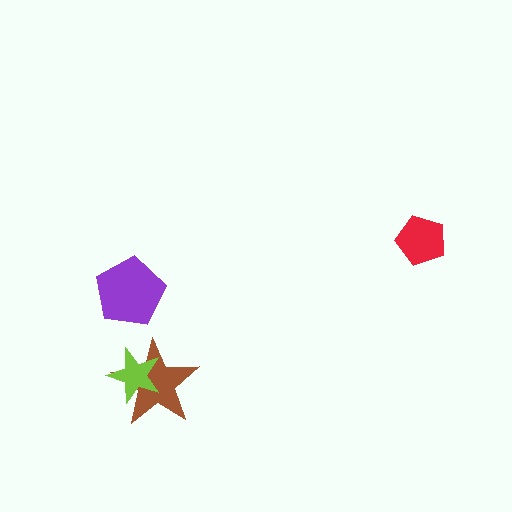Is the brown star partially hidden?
Yes, it is partially covered by another shape.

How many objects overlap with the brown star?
1 object overlaps with the brown star.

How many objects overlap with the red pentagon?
0 objects overlap with the red pentagon.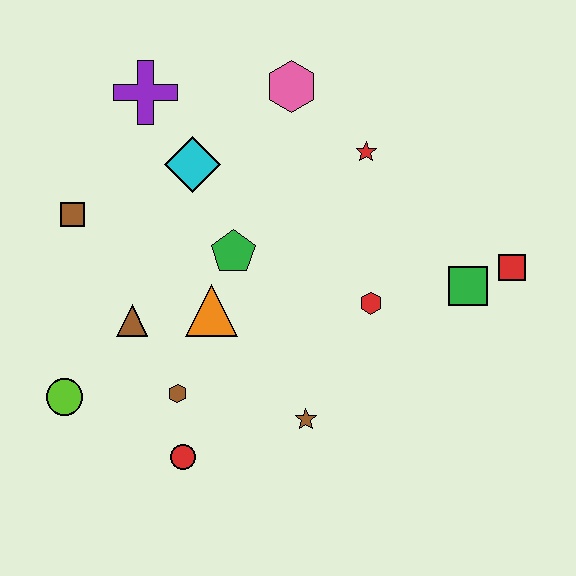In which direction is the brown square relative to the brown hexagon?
The brown square is above the brown hexagon.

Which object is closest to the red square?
The green square is closest to the red square.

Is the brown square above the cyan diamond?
No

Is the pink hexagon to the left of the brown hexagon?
No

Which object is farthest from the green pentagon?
The red square is farthest from the green pentagon.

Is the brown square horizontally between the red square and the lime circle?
Yes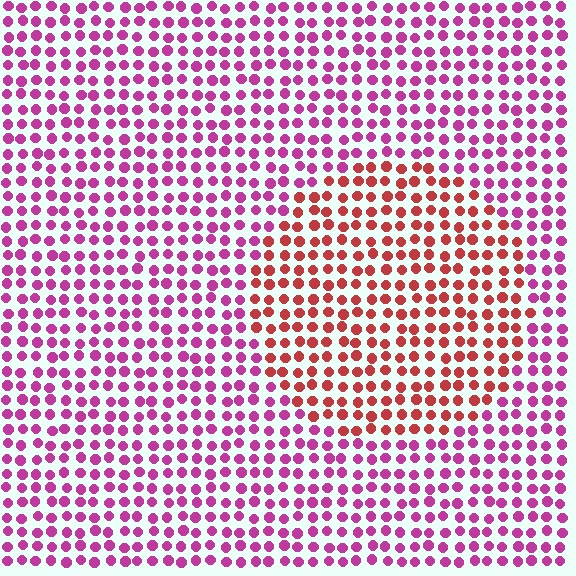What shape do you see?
I see a circle.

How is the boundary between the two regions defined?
The boundary is defined purely by a slight shift in hue (about 42 degrees). Spacing, size, and orientation are identical on both sides.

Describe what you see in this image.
The image is filled with small magenta elements in a uniform arrangement. A circle-shaped region is visible where the elements are tinted to a slightly different hue, forming a subtle color boundary.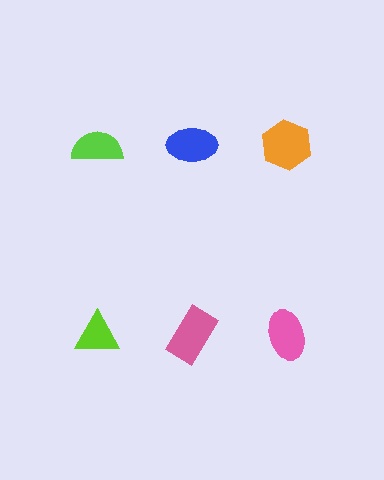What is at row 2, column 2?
A pink rectangle.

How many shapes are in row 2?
3 shapes.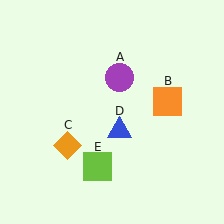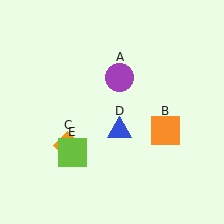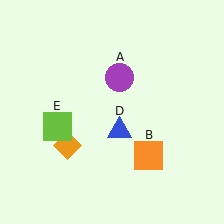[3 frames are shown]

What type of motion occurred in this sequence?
The orange square (object B), lime square (object E) rotated clockwise around the center of the scene.